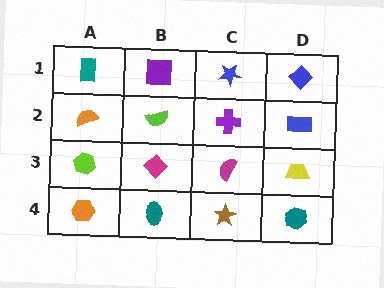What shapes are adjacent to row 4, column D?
A yellow trapezoid (row 3, column D), a brown star (row 4, column C).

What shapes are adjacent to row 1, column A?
An orange semicircle (row 2, column A), a purple square (row 1, column B).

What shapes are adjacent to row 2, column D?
A blue diamond (row 1, column D), a yellow trapezoid (row 3, column D), a purple cross (row 2, column C).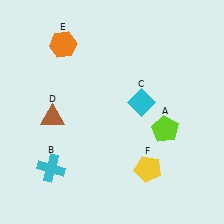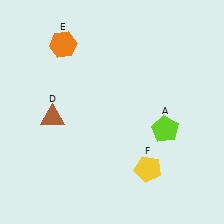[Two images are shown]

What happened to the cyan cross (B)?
The cyan cross (B) was removed in Image 2. It was in the bottom-left area of Image 1.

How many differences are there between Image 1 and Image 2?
There are 2 differences between the two images.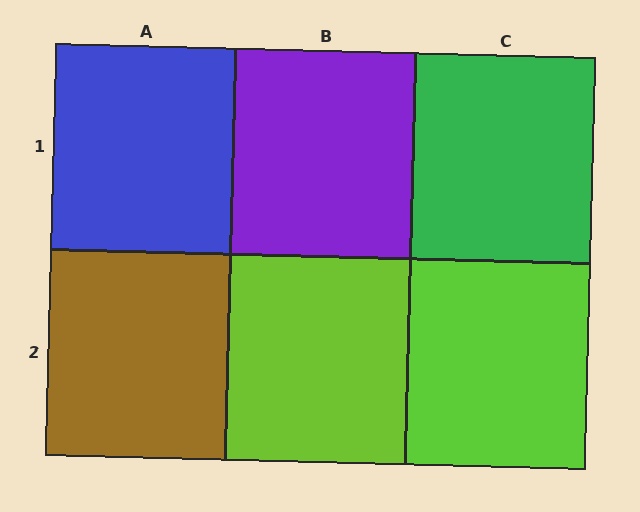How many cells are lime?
2 cells are lime.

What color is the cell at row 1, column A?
Blue.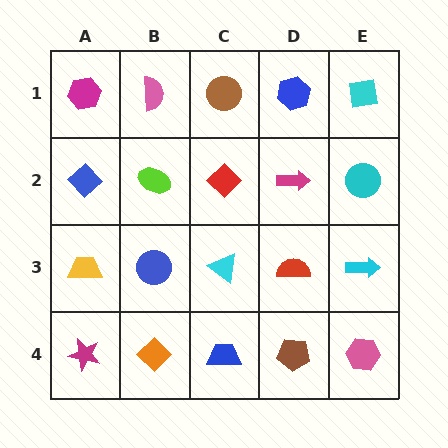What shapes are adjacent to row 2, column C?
A brown circle (row 1, column C), a cyan triangle (row 3, column C), a lime ellipse (row 2, column B), a magenta arrow (row 2, column D).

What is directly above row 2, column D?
A blue hexagon.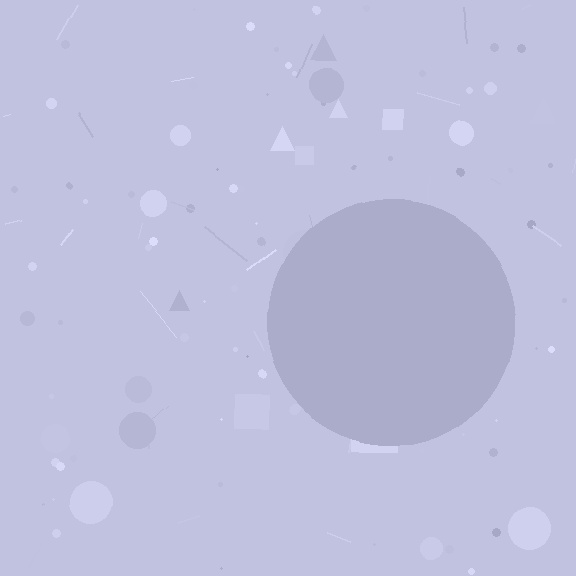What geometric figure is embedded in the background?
A circle is embedded in the background.